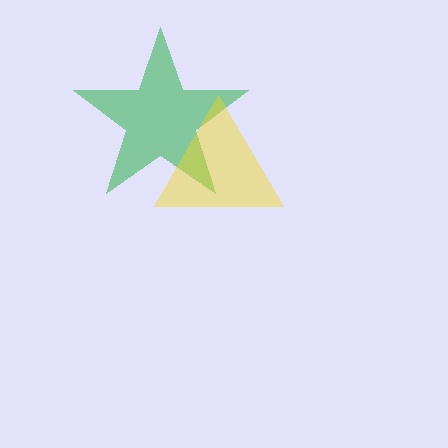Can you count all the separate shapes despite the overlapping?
Yes, there are 2 separate shapes.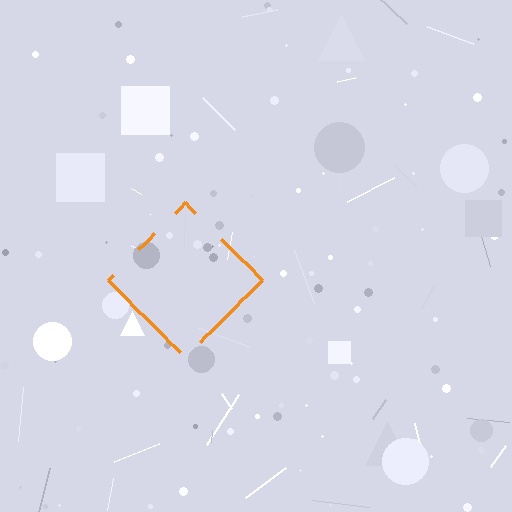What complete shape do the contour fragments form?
The contour fragments form a diamond.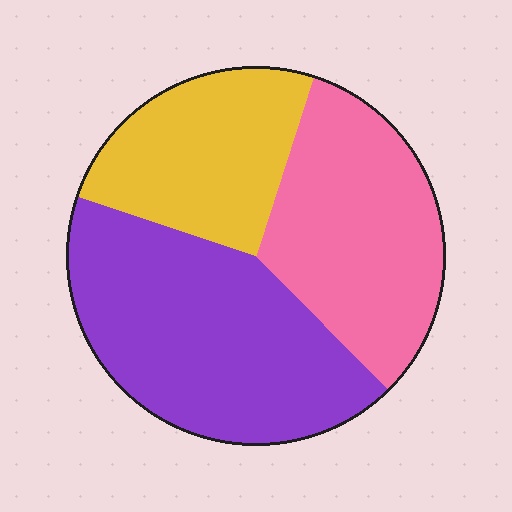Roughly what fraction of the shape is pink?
Pink takes up between a sixth and a third of the shape.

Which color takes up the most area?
Purple, at roughly 40%.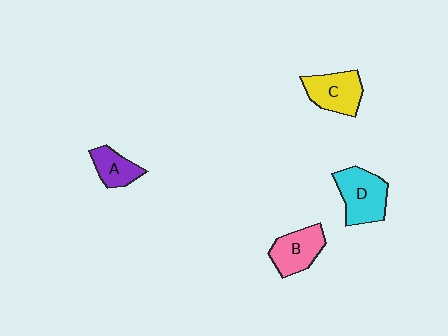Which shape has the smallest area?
Shape A (purple).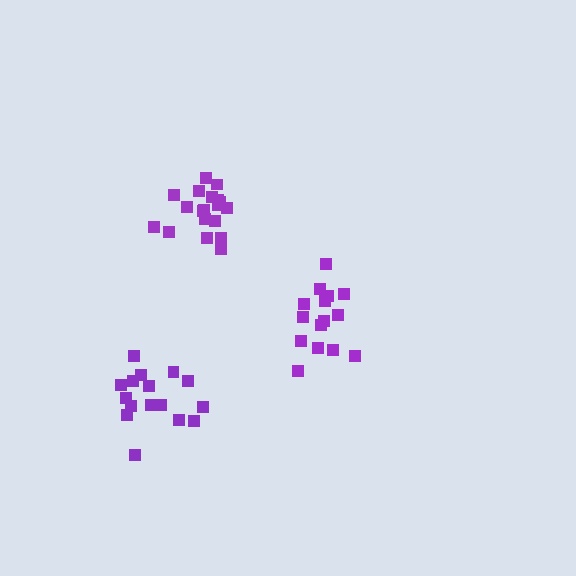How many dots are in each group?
Group 1: 16 dots, Group 2: 19 dots, Group 3: 15 dots (50 total).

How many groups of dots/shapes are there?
There are 3 groups.